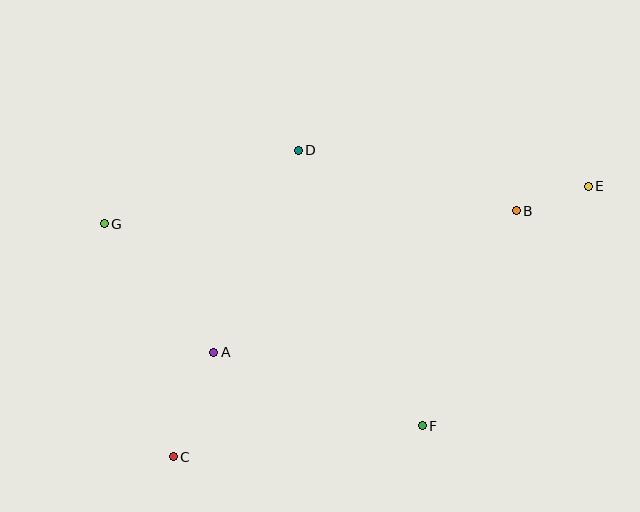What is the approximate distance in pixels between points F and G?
The distance between F and G is approximately 377 pixels.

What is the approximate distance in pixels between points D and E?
The distance between D and E is approximately 292 pixels.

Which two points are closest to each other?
Points B and E are closest to each other.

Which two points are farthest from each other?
Points C and E are farthest from each other.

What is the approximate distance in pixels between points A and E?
The distance between A and E is approximately 409 pixels.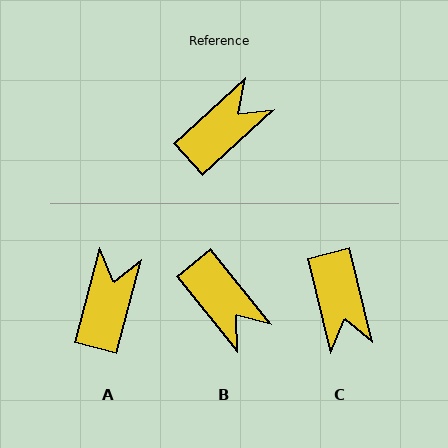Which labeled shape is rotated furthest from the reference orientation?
C, about 119 degrees away.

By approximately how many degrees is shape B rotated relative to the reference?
Approximately 93 degrees clockwise.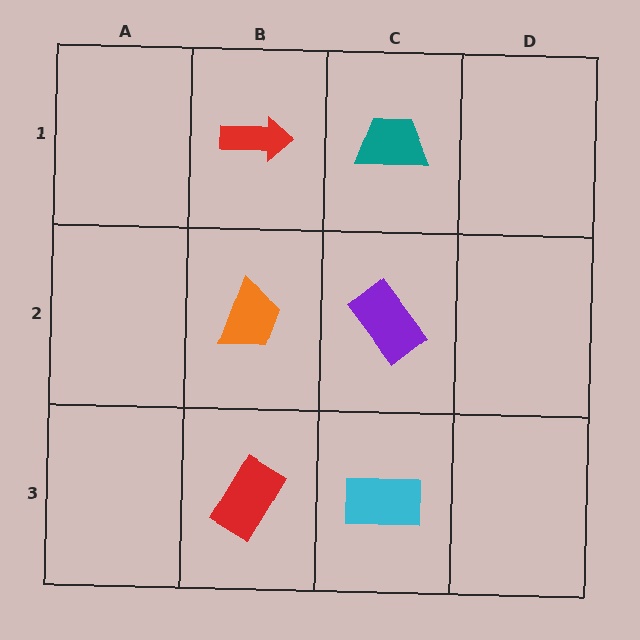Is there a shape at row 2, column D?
No, that cell is empty.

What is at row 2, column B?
An orange trapezoid.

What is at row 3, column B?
A red rectangle.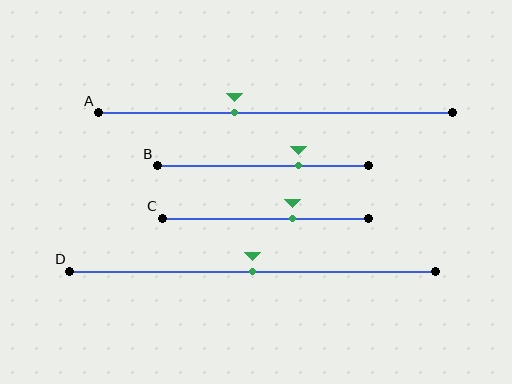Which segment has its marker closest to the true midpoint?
Segment D has its marker closest to the true midpoint.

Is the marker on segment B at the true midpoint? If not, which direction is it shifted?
No, the marker on segment B is shifted to the right by about 17% of the segment length.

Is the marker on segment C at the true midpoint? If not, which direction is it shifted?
No, the marker on segment C is shifted to the right by about 13% of the segment length.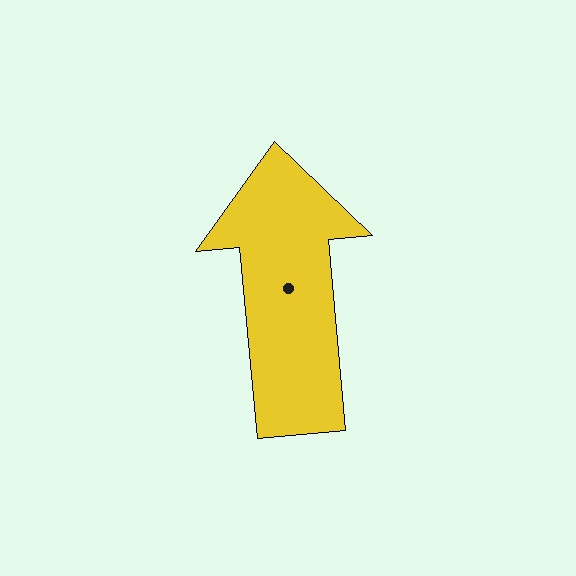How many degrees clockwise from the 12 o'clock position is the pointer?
Approximately 355 degrees.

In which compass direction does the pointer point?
North.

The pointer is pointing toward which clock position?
Roughly 12 o'clock.